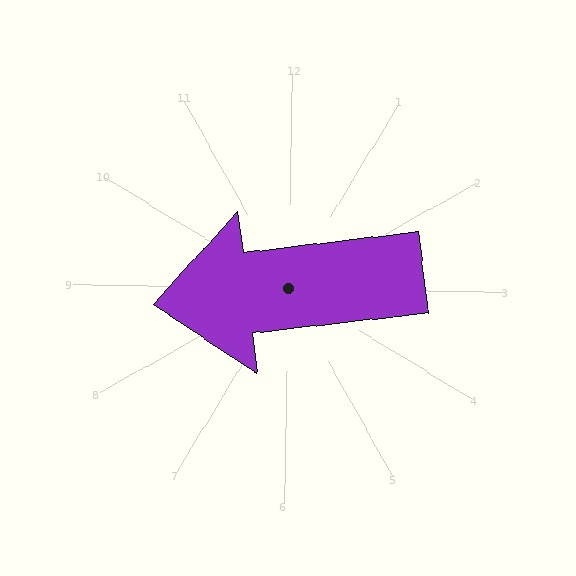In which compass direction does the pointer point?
West.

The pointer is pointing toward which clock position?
Roughly 9 o'clock.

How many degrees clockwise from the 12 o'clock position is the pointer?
Approximately 262 degrees.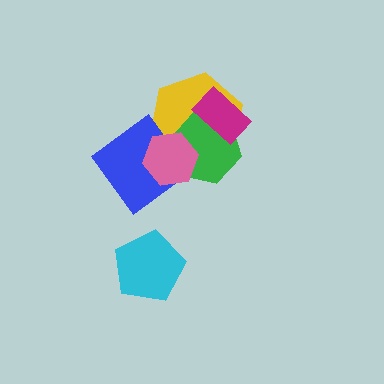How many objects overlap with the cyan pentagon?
0 objects overlap with the cyan pentagon.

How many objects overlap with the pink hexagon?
3 objects overlap with the pink hexagon.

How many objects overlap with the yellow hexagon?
4 objects overlap with the yellow hexagon.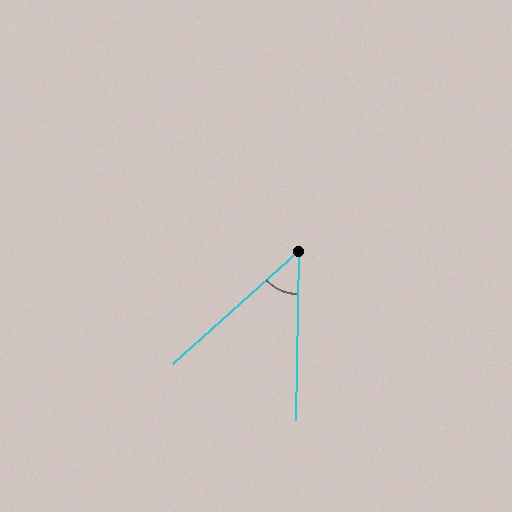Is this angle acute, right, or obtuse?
It is acute.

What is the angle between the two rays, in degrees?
Approximately 47 degrees.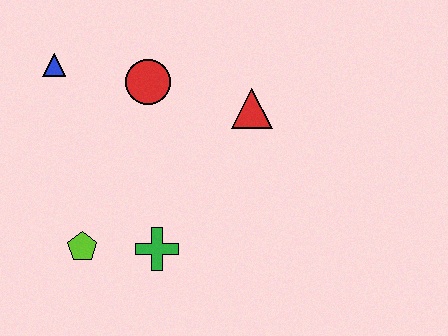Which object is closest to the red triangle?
The red circle is closest to the red triangle.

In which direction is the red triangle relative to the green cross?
The red triangle is above the green cross.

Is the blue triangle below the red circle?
No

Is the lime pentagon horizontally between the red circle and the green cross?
No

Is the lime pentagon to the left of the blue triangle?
No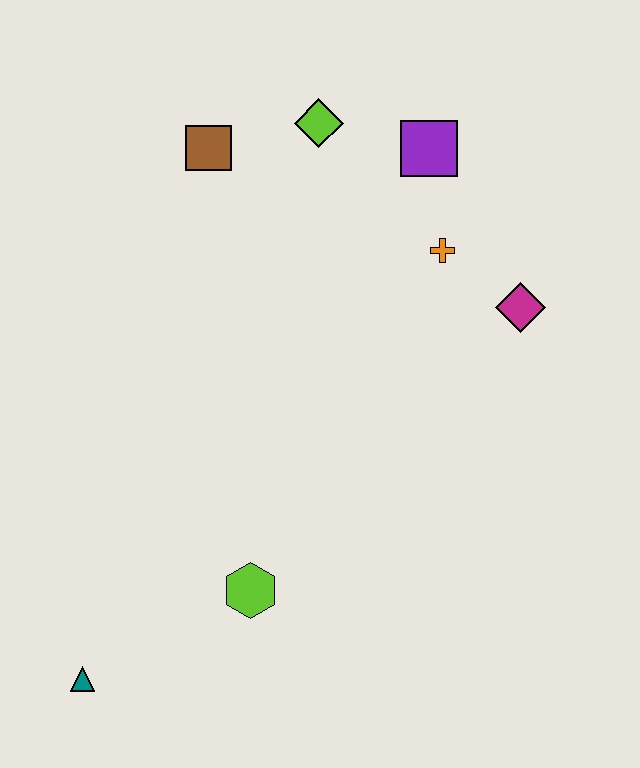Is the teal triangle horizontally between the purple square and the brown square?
No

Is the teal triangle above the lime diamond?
No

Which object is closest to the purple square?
The orange cross is closest to the purple square.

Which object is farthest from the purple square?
The teal triangle is farthest from the purple square.